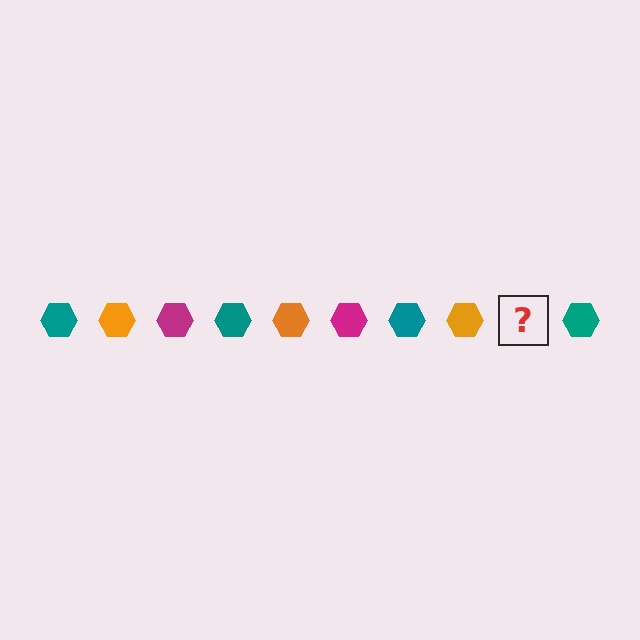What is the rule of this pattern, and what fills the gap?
The rule is that the pattern cycles through teal, orange, magenta hexagons. The gap should be filled with a magenta hexagon.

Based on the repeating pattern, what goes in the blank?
The blank should be a magenta hexagon.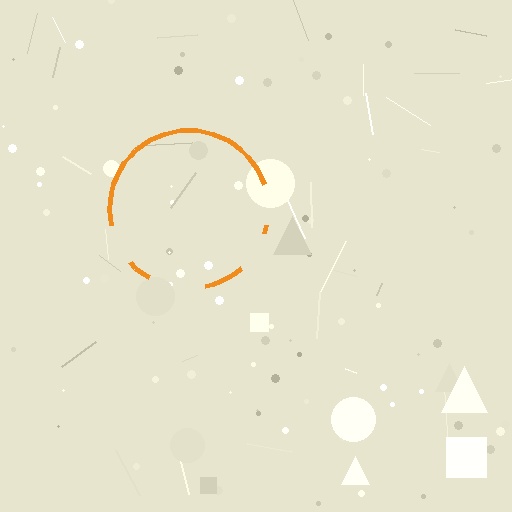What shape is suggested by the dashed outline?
The dashed outline suggests a circle.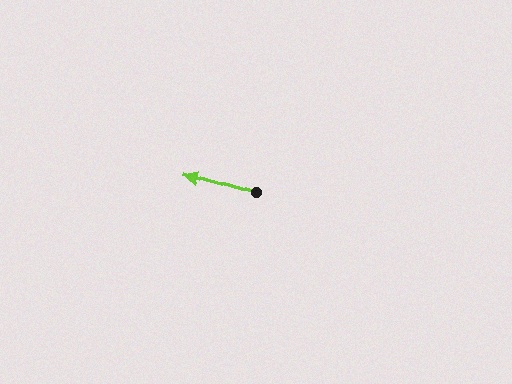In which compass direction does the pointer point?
West.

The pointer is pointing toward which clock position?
Roughly 10 o'clock.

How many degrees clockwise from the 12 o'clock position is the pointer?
Approximately 286 degrees.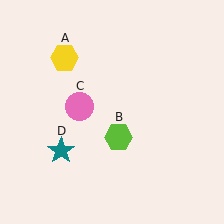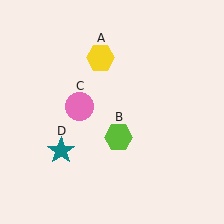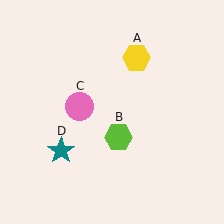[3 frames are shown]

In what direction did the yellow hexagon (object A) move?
The yellow hexagon (object A) moved right.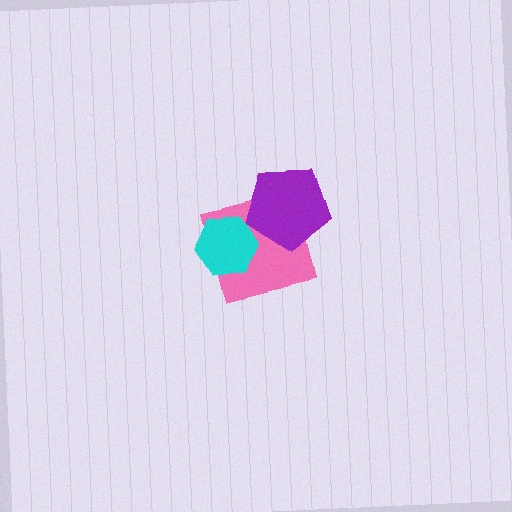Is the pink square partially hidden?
Yes, it is partially covered by another shape.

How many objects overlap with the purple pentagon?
1 object overlaps with the purple pentagon.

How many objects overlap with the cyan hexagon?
1 object overlaps with the cyan hexagon.